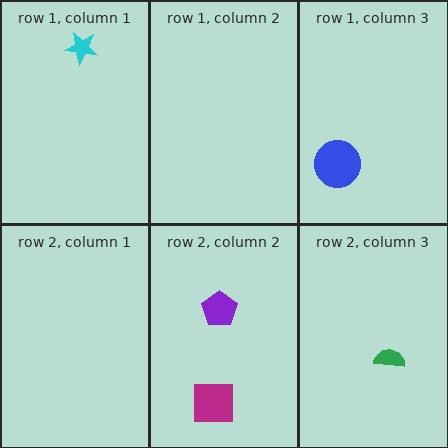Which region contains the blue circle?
The row 1, column 3 region.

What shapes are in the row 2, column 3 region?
The green semicircle.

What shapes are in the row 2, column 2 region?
The magenta square, the purple pentagon.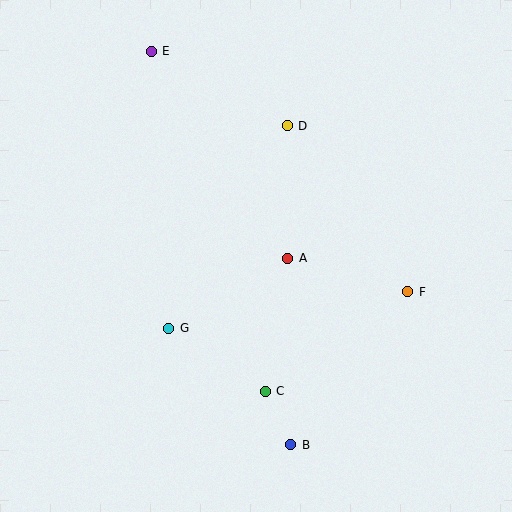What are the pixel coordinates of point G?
Point G is at (169, 328).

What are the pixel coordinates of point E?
Point E is at (151, 51).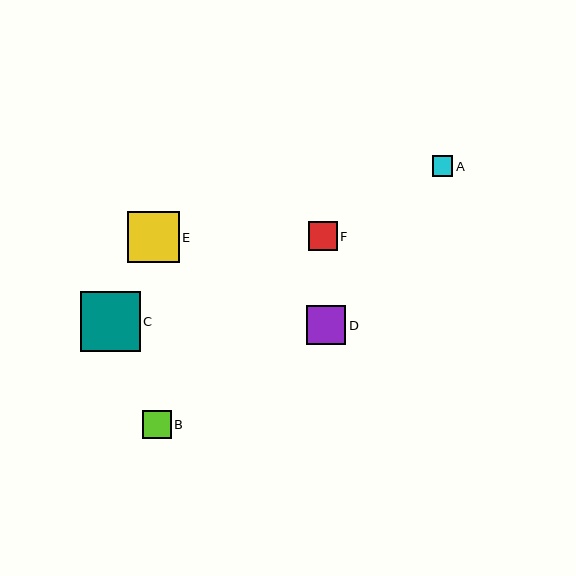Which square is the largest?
Square C is the largest with a size of approximately 60 pixels.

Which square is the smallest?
Square A is the smallest with a size of approximately 21 pixels.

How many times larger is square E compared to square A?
Square E is approximately 2.5 times the size of square A.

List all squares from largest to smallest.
From largest to smallest: C, E, D, F, B, A.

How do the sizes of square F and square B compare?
Square F and square B are approximately the same size.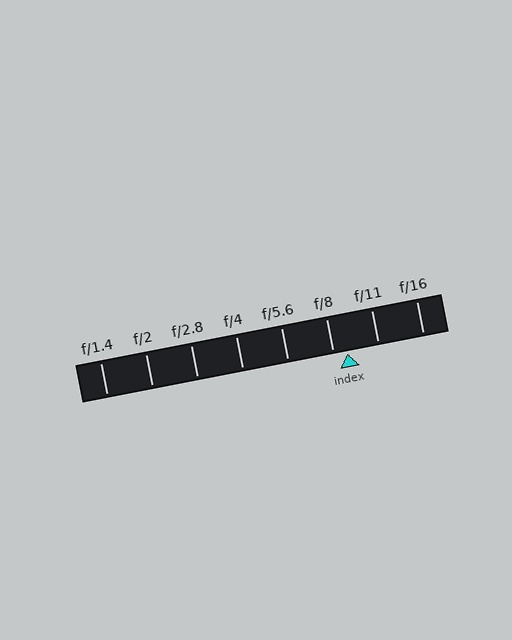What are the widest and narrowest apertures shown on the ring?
The widest aperture shown is f/1.4 and the narrowest is f/16.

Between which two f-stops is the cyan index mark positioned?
The index mark is between f/8 and f/11.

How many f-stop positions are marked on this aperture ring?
There are 8 f-stop positions marked.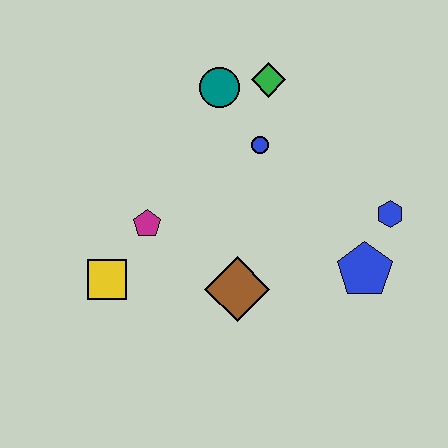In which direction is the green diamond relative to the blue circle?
The green diamond is above the blue circle.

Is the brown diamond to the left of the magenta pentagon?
No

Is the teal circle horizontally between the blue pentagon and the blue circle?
No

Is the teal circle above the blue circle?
Yes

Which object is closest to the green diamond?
The teal circle is closest to the green diamond.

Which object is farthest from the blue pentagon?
The yellow square is farthest from the blue pentagon.